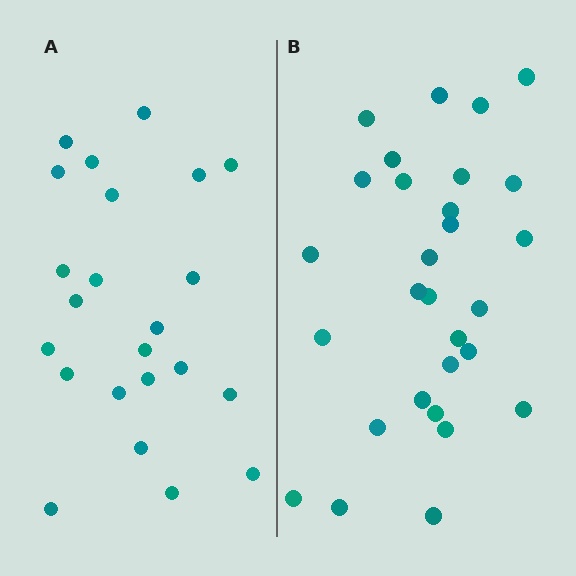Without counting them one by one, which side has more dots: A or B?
Region B (the right region) has more dots.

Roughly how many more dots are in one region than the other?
Region B has about 6 more dots than region A.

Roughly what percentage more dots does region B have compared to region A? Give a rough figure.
About 25% more.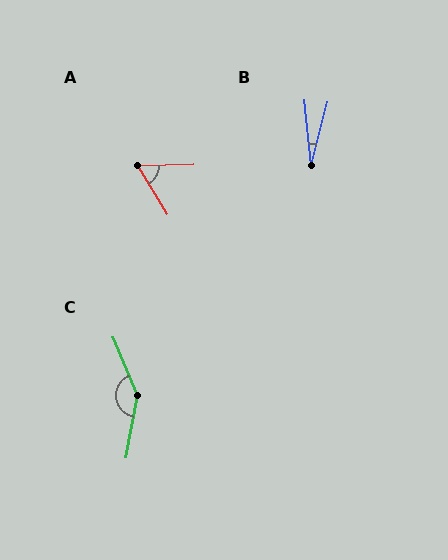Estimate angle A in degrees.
Approximately 61 degrees.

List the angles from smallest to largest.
B (21°), A (61°), C (147°).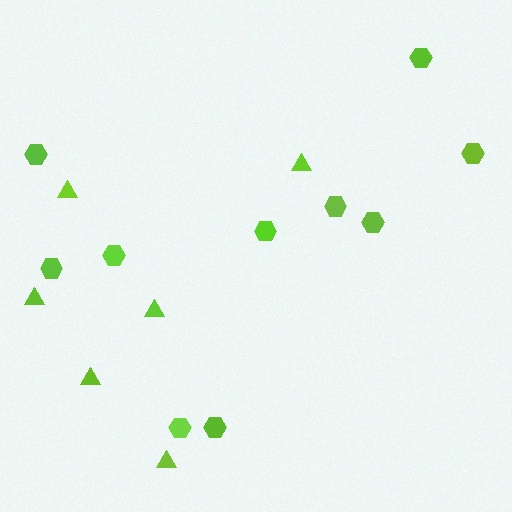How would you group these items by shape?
There are 2 groups: one group of hexagons (10) and one group of triangles (6).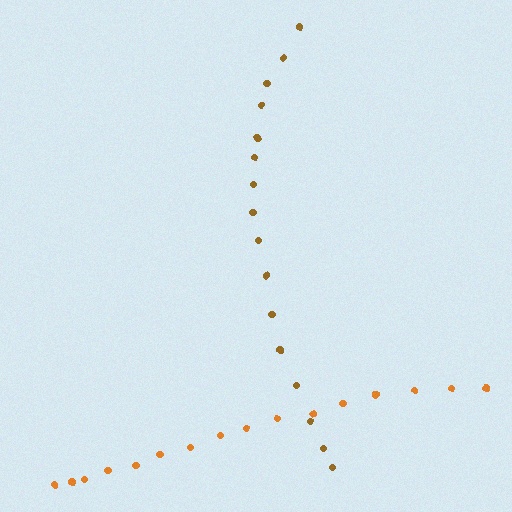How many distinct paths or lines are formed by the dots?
There are 2 distinct paths.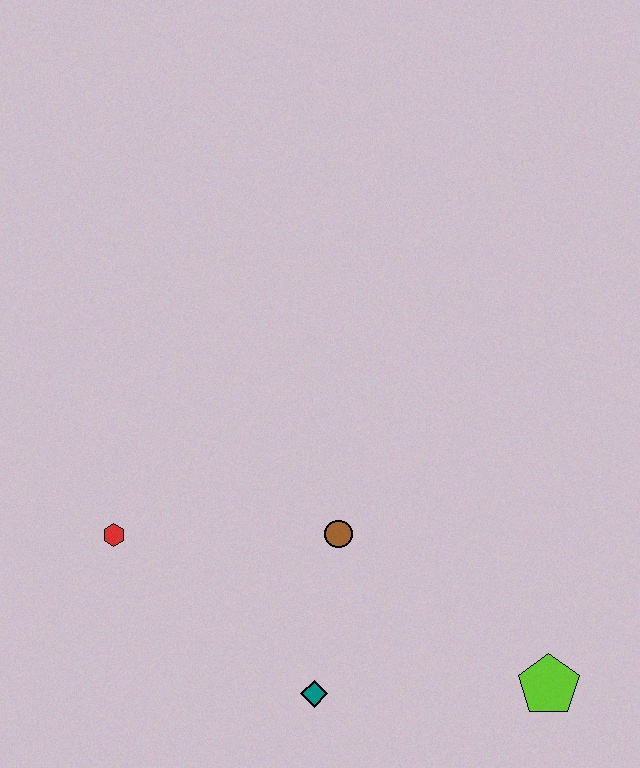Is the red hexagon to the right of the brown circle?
No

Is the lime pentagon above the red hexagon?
No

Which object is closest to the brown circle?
The teal diamond is closest to the brown circle.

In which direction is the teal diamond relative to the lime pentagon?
The teal diamond is to the left of the lime pentagon.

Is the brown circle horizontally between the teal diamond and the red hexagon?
No